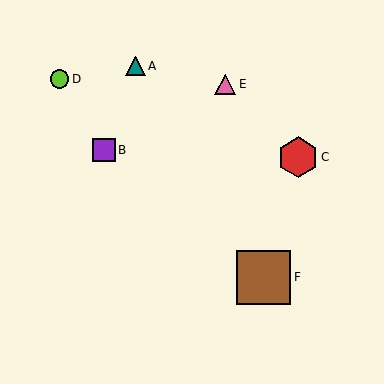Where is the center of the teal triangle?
The center of the teal triangle is at (135, 66).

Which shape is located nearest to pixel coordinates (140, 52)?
The teal triangle (labeled A) at (135, 66) is nearest to that location.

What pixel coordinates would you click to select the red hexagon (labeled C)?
Click at (298, 157) to select the red hexagon C.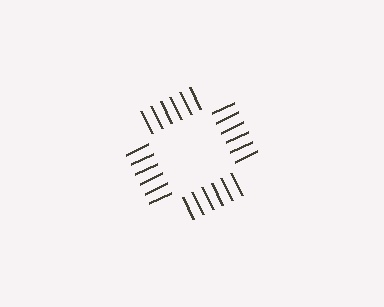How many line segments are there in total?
24 — 6 along each of the 4 edges.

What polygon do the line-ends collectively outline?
An illusory square — the line segments terminate on its edges but no continuous stroke is drawn.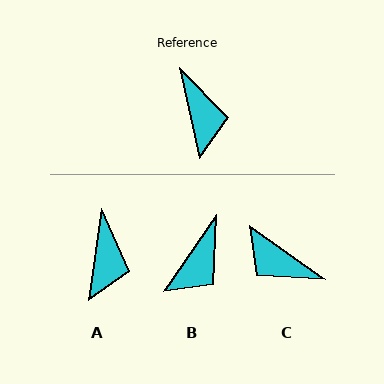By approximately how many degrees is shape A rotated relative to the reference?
Approximately 20 degrees clockwise.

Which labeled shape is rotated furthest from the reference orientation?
C, about 137 degrees away.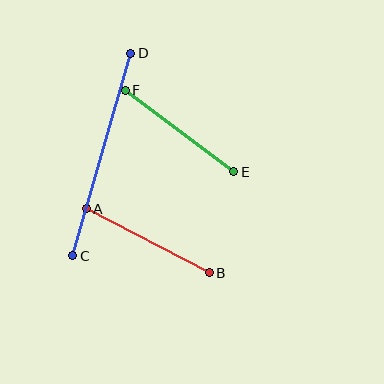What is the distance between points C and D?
The distance is approximately 211 pixels.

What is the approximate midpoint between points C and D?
The midpoint is at approximately (102, 154) pixels.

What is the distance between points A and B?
The distance is approximately 139 pixels.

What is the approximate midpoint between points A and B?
The midpoint is at approximately (148, 241) pixels.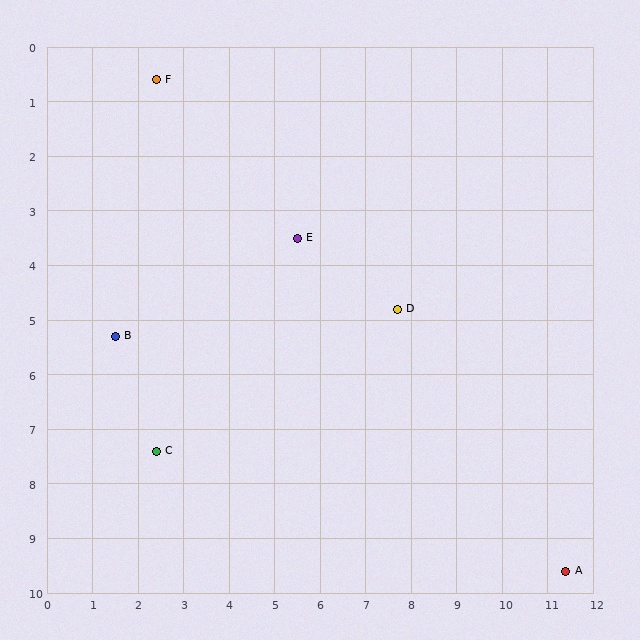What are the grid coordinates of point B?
Point B is at approximately (1.5, 5.3).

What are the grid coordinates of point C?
Point C is at approximately (2.4, 7.4).